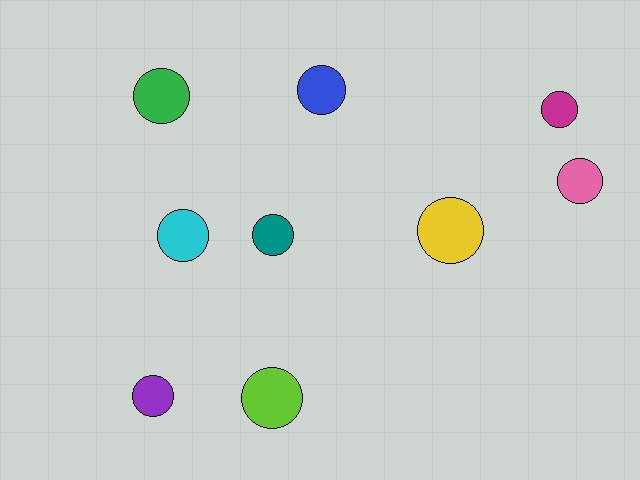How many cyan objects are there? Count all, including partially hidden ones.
There is 1 cyan object.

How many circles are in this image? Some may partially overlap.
There are 9 circles.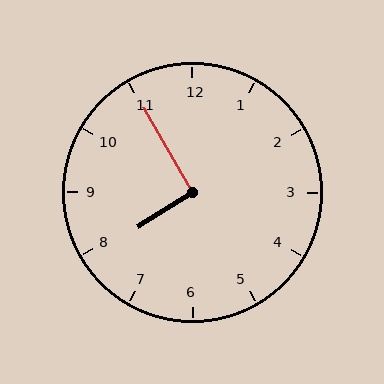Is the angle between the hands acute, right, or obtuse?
It is right.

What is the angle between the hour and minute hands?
Approximately 92 degrees.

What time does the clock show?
7:55.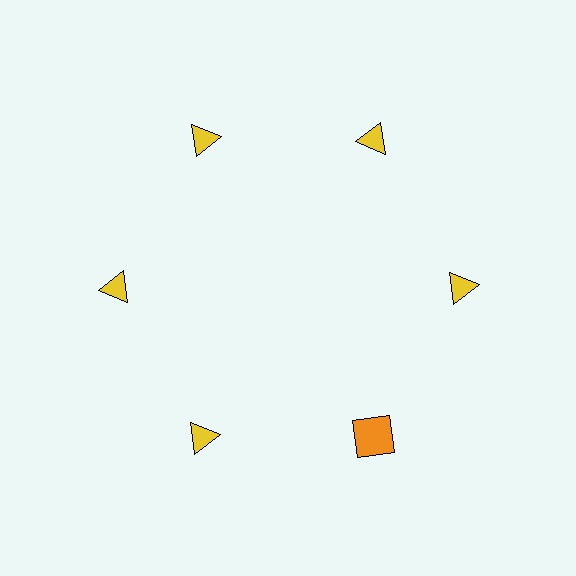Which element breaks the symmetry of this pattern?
The orange square at roughly the 5 o'clock position breaks the symmetry. All other shapes are yellow triangles.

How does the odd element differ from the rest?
It differs in both color (orange instead of yellow) and shape (square instead of triangle).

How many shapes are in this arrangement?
There are 6 shapes arranged in a ring pattern.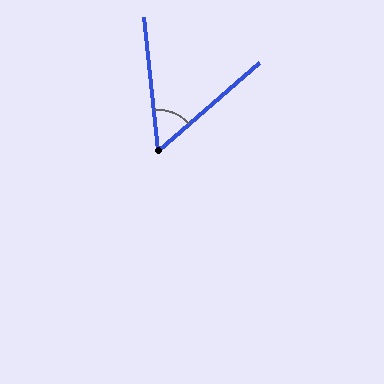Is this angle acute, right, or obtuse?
It is acute.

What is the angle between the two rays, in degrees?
Approximately 55 degrees.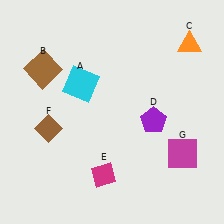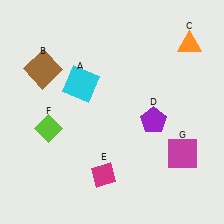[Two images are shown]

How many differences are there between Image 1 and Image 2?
There is 1 difference between the two images.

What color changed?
The diamond (F) changed from brown in Image 1 to lime in Image 2.